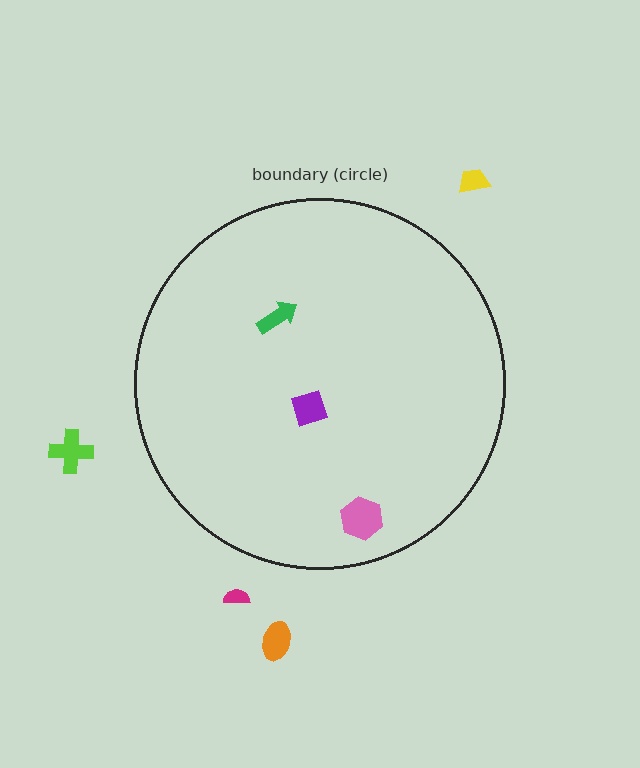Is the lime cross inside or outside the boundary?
Outside.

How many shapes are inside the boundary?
3 inside, 4 outside.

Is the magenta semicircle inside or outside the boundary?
Outside.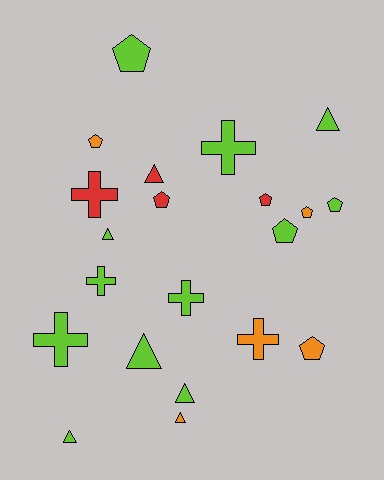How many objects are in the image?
There are 21 objects.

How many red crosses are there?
There is 1 red cross.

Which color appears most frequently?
Lime, with 12 objects.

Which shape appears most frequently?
Pentagon, with 8 objects.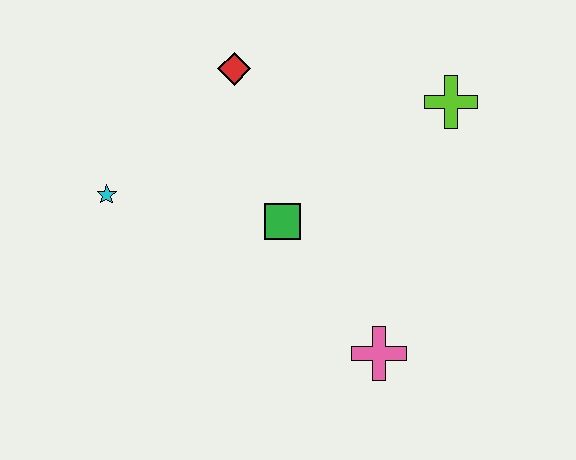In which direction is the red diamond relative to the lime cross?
The red diamond is to the left of the lime cross.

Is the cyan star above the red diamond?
No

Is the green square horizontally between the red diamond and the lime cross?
Yes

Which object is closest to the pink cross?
The green square is closest to the pink cross.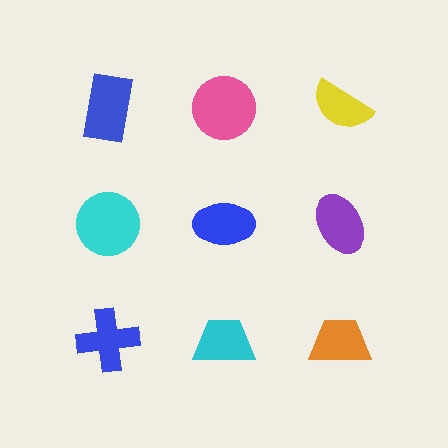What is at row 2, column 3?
A purple ellipse.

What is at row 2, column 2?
A blue ellipse.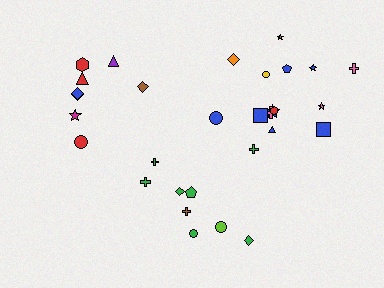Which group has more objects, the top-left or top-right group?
The top-right group.